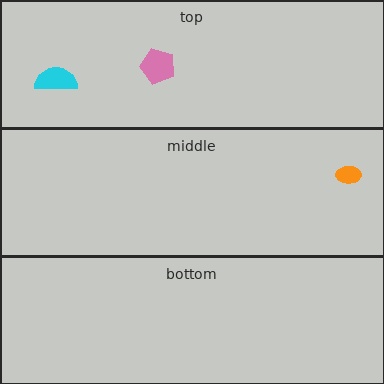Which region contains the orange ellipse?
The middle region.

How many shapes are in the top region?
2.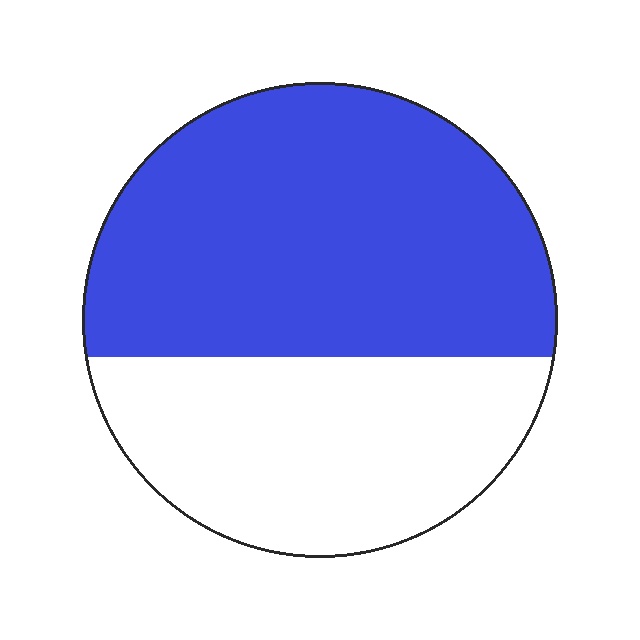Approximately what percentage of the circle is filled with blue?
Approximately 60%.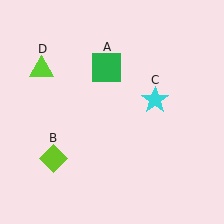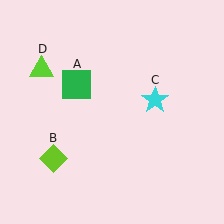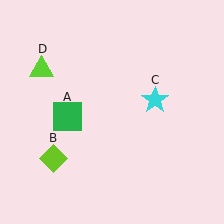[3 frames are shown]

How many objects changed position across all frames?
1 object changed position: green square (object A).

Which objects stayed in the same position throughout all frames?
Lime diamond (object B) and cyan star (object C) and lime triangle (object D) remained stationary.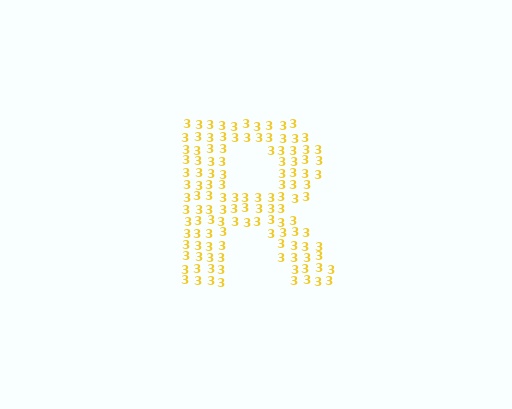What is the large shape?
The large shape is the letter R.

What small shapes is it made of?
It is made of small digit 3's.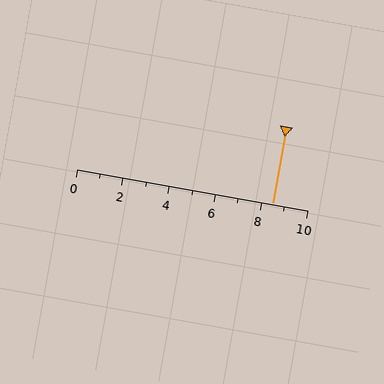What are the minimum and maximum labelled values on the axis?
The axis runs from 0 to 10.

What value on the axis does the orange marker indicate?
The marker indicates approximately 8.5.